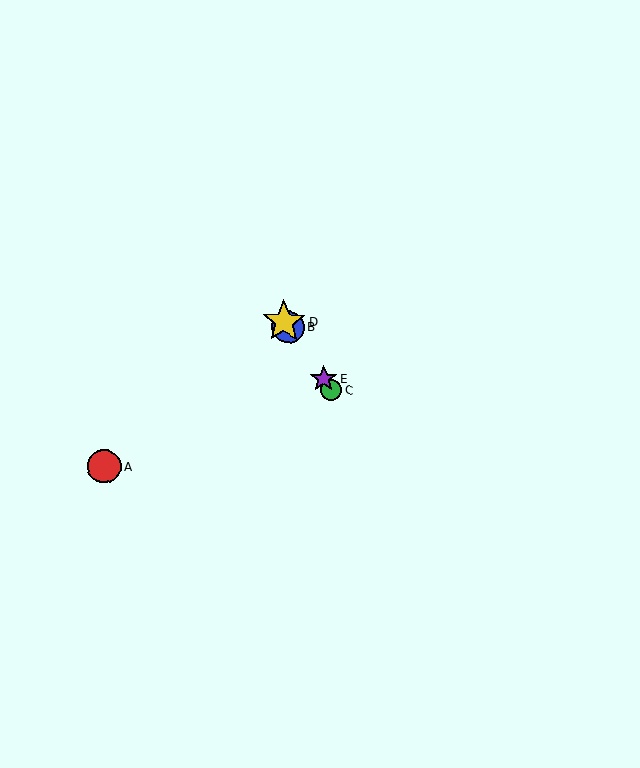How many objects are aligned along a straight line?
4 objects (B, C, D, E) are aligned along a straight line.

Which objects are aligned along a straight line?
Objects B, C, D, E are aligned along a straight line.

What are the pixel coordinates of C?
Object C is at (331, 390).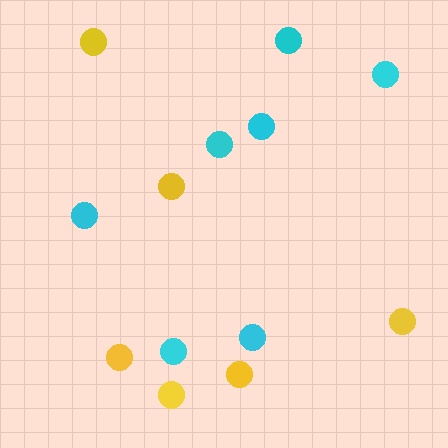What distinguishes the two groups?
There are 2 groups: one group of cyan circles (7) and one group of yellow circles (6).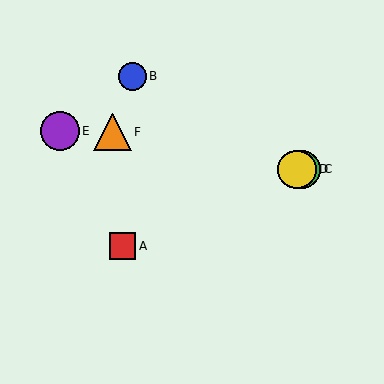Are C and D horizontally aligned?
Yes, both are at y≈169.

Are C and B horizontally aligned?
No, C is at y≈169 and B is at y≈76.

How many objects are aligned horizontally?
2 objects (C, D) are aligned horizontally.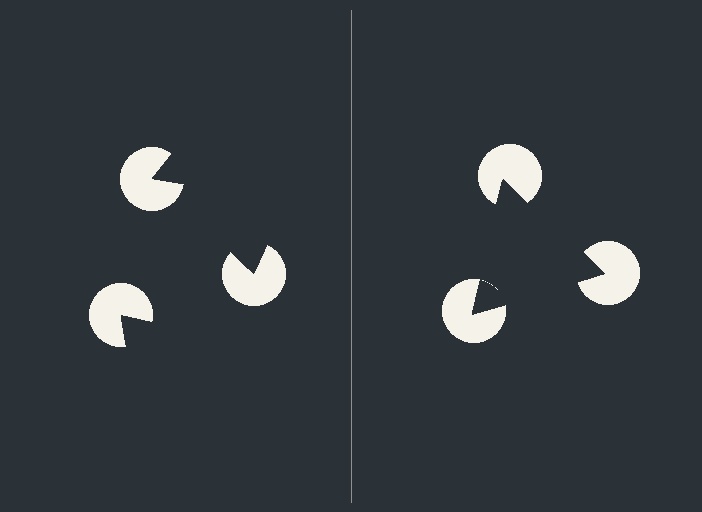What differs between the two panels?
The pac-man discs are positioned identically on both sides; only the wedge orientations differ. On the right they align to a triangle; on the left they are misaligned.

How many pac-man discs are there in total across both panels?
6 — 3 on each side.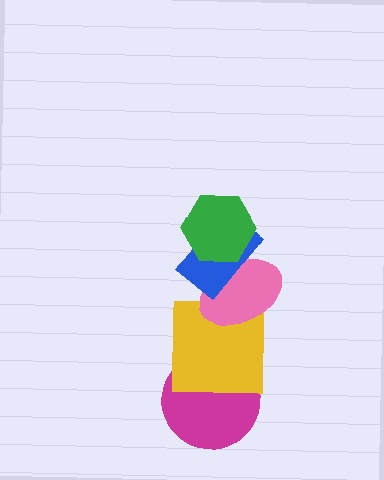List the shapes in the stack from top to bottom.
From top to bottom: the green hexagon, the blue rectangle, the pink ellipse, the yellow square, the magenta circle.